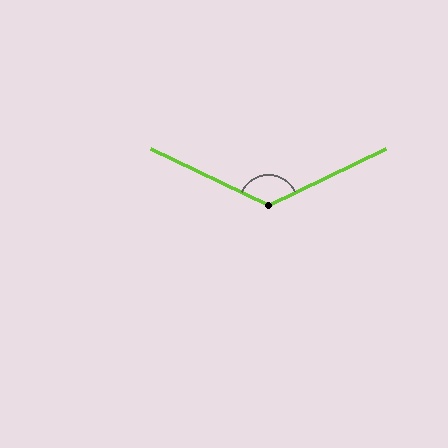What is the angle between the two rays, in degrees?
Approximately 129 degrees.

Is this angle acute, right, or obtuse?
It is obtuse.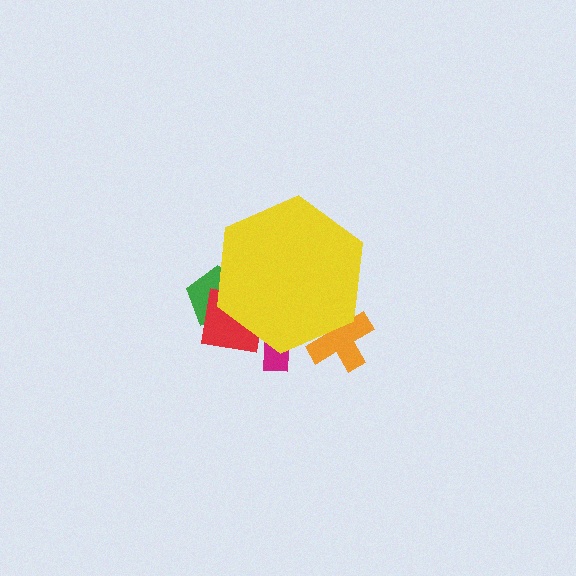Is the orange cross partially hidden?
Yes, the orange cross is partially hidden behind the yellow hexagon.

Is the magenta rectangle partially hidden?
Yes, the magenta rectangle is partially hidden behind the yellow hexagon.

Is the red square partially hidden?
Yes, the red square is partially hidden behind the yellow hexagon.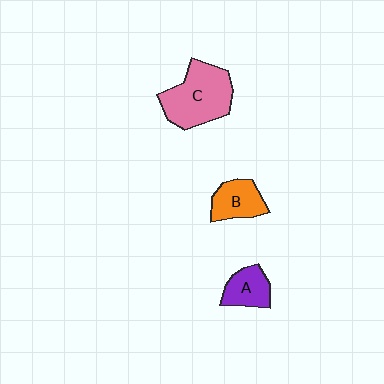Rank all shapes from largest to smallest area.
From largest to smallest: C (pink), B (orange), A (purple).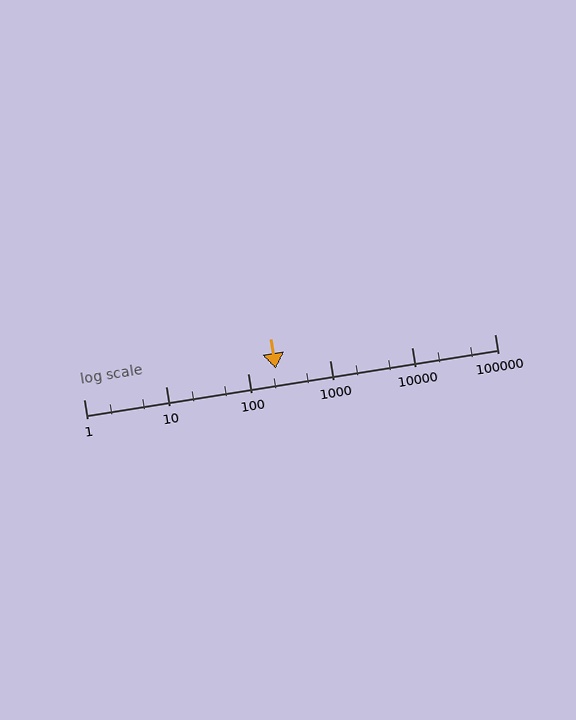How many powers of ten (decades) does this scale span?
The scale spans 5 decades, from 1 to 100000.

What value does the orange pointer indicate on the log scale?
The pointer indicates approximately 220.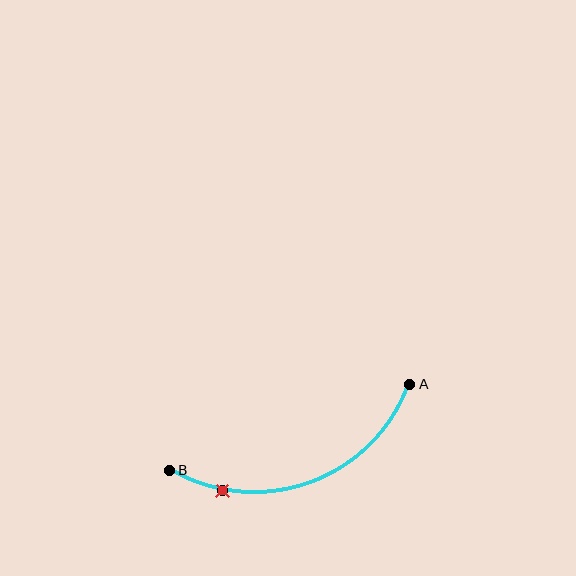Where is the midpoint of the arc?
The arc midpoint is the point on the curve farthest from the straight line joining A and B. It sits below that line.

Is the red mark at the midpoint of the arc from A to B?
No. The red mark lies on the arc but is closer to endpoint B. The arc midpoint would be at the point on the curve equidistant along the arc from both A and B.